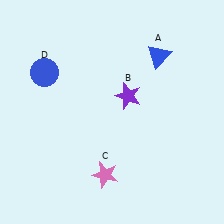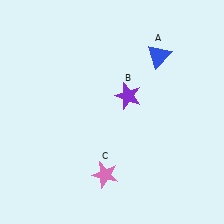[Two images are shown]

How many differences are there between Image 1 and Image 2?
There is 1 difference between the two images.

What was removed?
The blue circle (D) was removed in Image 2.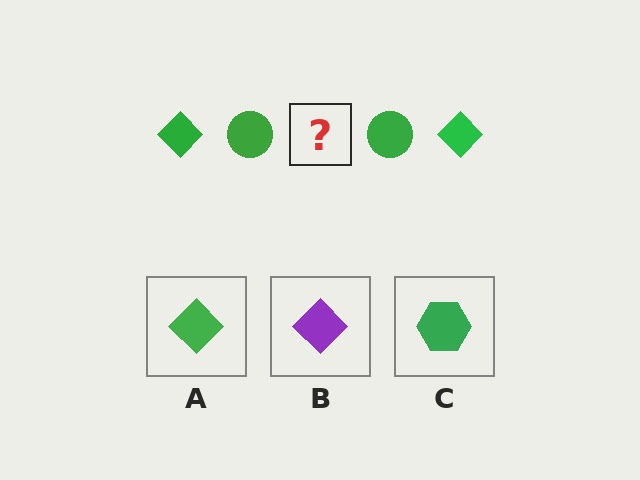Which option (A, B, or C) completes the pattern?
A.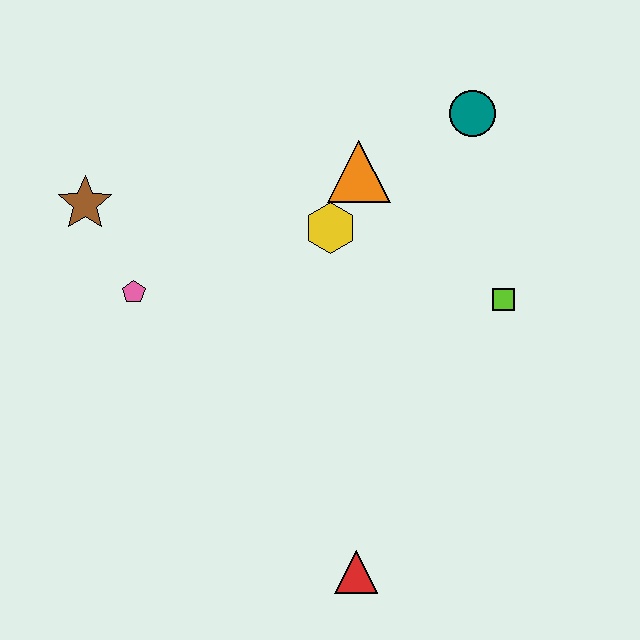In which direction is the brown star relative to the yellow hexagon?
The brown star is to the left of the yellow hexagon.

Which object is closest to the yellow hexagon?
The orange triangle is closest to the yellow hexagon.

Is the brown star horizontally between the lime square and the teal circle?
No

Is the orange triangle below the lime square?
No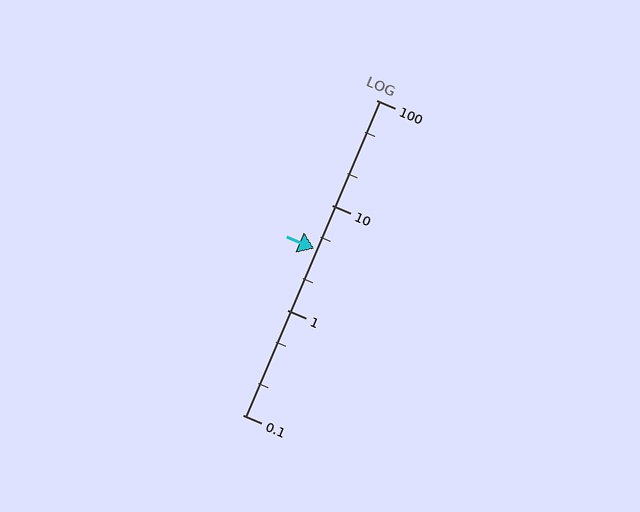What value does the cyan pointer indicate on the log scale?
The pointer indicates approximately 3.8.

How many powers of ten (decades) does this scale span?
The scale spans 3 decades, from 0.1 to 100.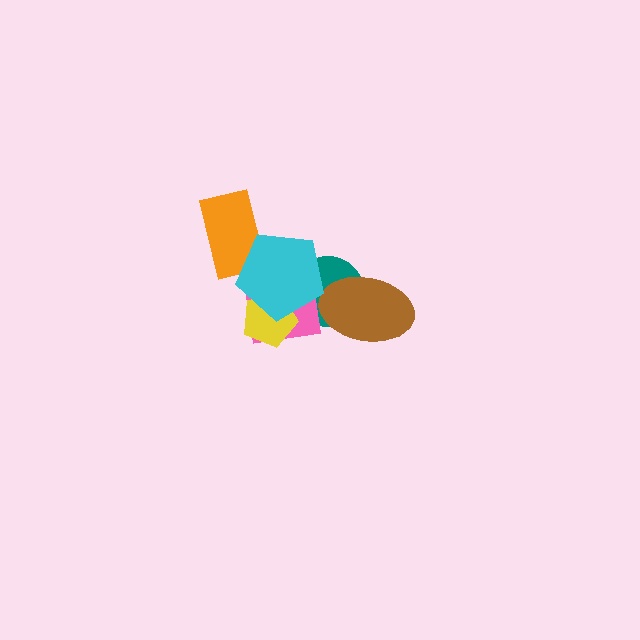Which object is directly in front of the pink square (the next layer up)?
The brown ellipse is directly in front of the pink square.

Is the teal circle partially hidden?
Yes, it is partially covered by another shape.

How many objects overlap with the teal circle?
3 objects overlap with the teal circle.